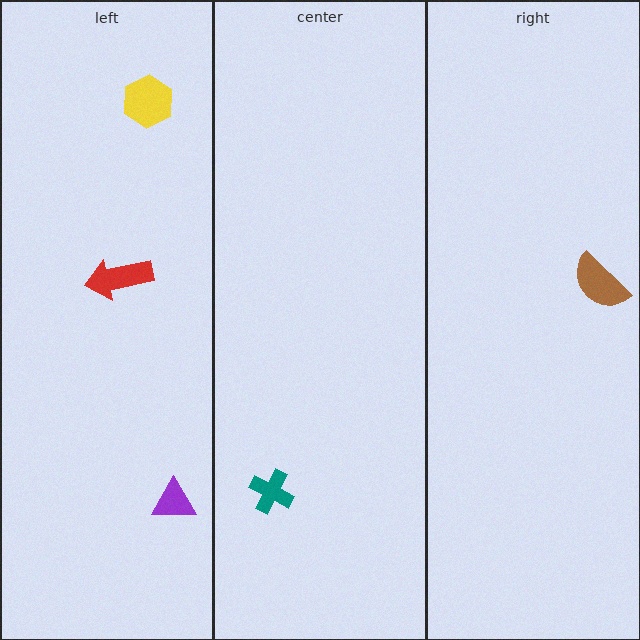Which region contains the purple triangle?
The left region.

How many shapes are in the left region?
3.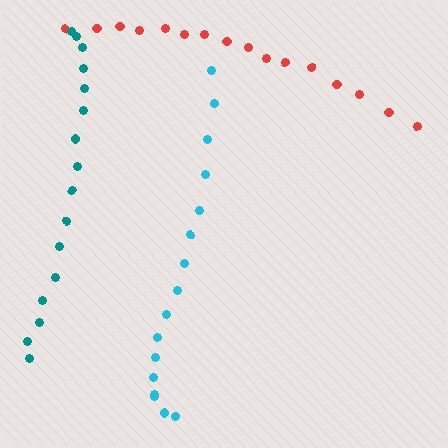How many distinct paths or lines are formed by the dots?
There are 3 distinct paths.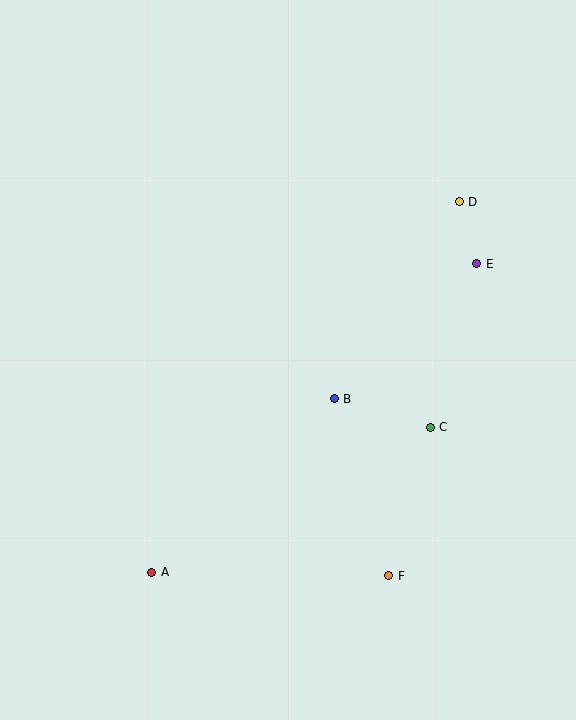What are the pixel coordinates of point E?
Point E is at (477, 264).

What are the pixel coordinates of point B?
Point B is at (334, 399).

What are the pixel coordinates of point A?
Point A is at (152, 572).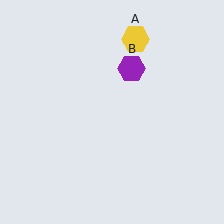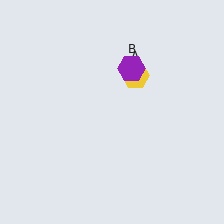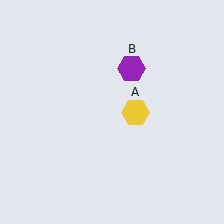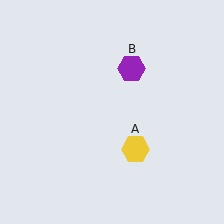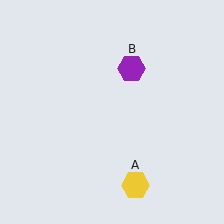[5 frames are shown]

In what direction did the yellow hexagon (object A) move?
The yellow hexagon (object A) moved down.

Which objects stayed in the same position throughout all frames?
Purple hexagon (object B) remained stationary.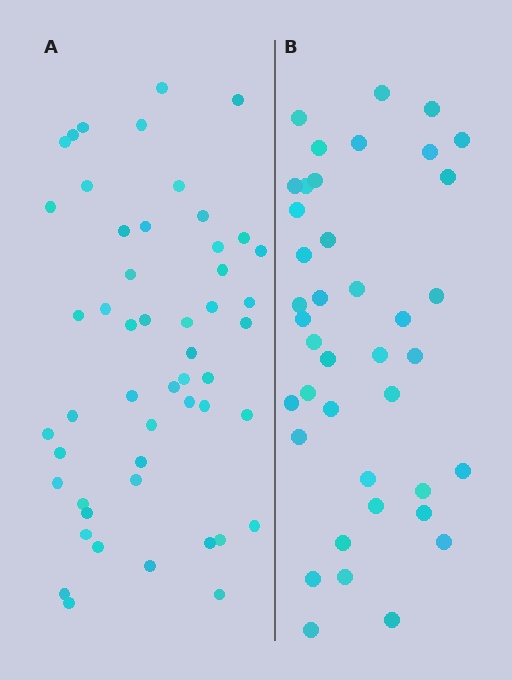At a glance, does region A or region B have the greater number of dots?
Region A (the left region) has more dots.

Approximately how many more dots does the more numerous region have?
Region A has roughly 12 or so more dots than region B.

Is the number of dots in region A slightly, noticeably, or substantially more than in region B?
Region A has noticeably more, but not dramatically so. The ratio is roughly 1.3 to 1.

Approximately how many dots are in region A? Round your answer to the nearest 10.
About 50 dots. (The exact count is 51, which rounds to 50.)